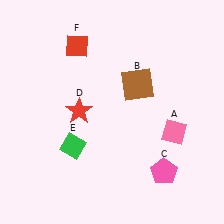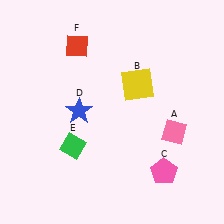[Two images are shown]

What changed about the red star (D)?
In Image 1, D is red. In Image 2, it changed to blue.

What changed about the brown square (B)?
In Image 1, B is brown. In Image 2, it changed to yellow.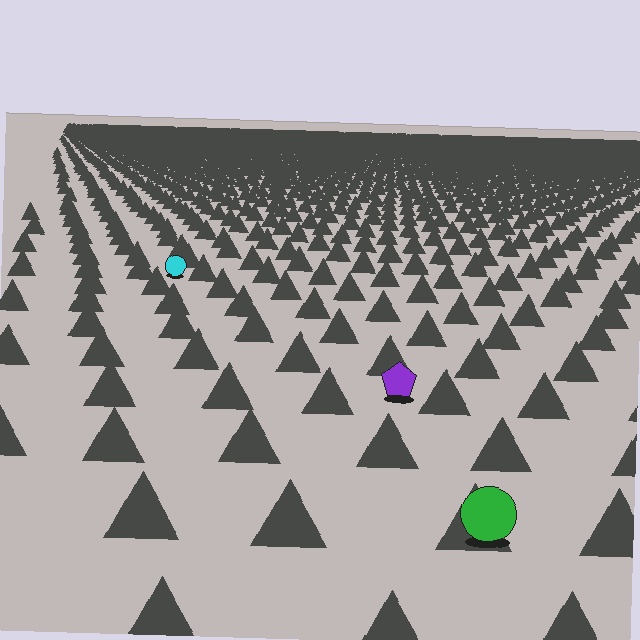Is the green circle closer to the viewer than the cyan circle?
Yes. The green circle is closer — you can tell from the texture gradient: the ground texture is coarser near it.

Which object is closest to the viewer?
The green circle is closest. The texture marks near it are larger and more spread out.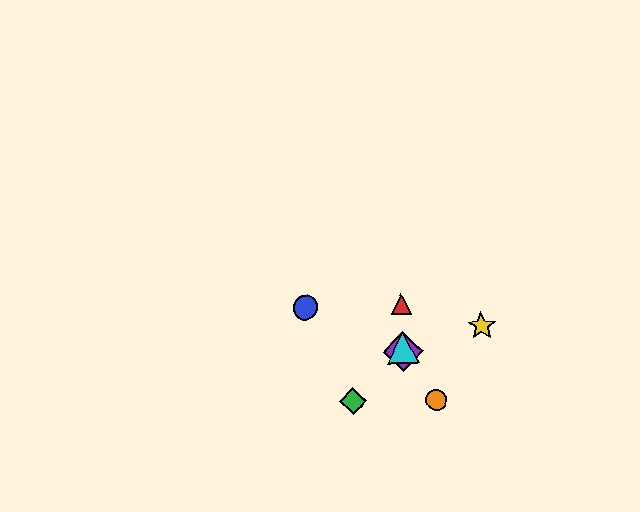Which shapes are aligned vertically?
The red triangle, the purple diamond, the cyan triangle are aligned vertically.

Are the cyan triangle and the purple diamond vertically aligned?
Yes, both are at x≈403.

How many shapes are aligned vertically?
3 shapes (the red triangle, the purple diamond, the cyan triangle) are aligned vertically.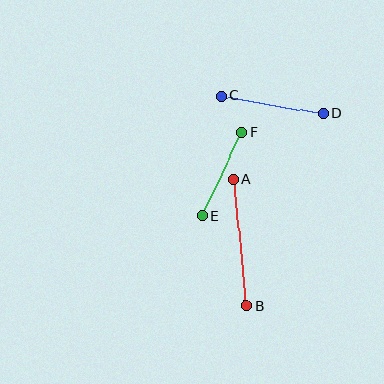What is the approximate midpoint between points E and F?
The midpoint is at approximately (222, 174) pixels.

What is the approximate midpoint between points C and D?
The midpoint is at approximately (272, 105) pixels.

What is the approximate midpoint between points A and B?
The midpoint is at approximately (240, 243) pixels.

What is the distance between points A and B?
The distance is approximately 127 pixels.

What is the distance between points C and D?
The distance is approximately 104 pixels.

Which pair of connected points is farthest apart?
Points A and B are farthest apart.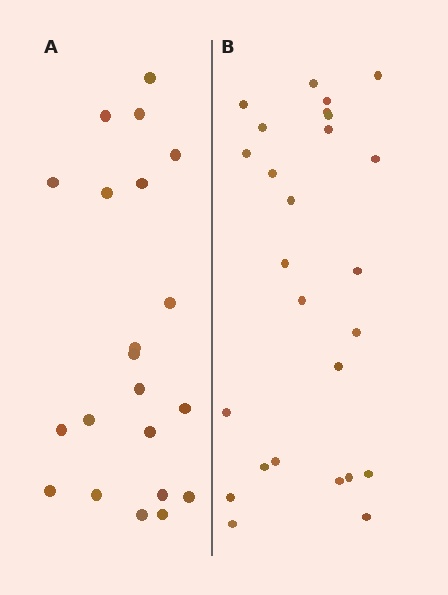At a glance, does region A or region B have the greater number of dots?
Region B (the right region) has more dots.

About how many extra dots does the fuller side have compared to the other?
Region B has about 5 more dots than region A.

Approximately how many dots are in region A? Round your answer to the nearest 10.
About 20 dots. (The exact count is 21, which rounds to 20.)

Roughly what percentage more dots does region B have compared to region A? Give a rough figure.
About 25% more.